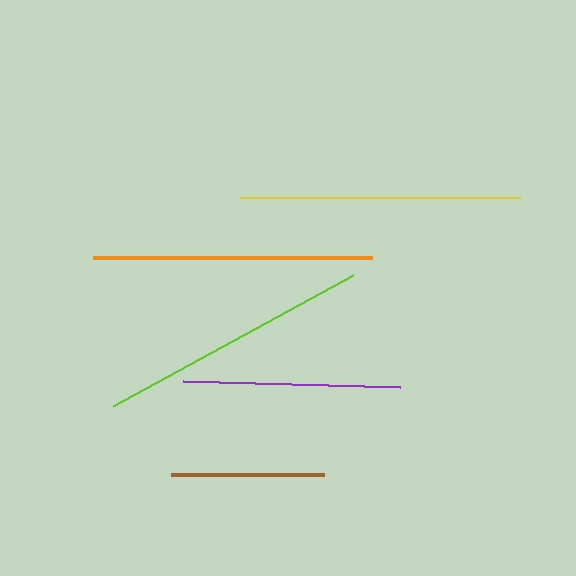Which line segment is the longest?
The yellow line is the longest at approximately 280 pixels.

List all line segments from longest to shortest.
From longest to shortest: yellow, orange, lime, purple, brown.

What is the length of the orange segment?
The orange segment is approximately 279 pixels long.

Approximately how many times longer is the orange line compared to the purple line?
The orange line is approximately 1.3 times the length of the purple line.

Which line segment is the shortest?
The brown line is the shortest at approximately 153 pixels.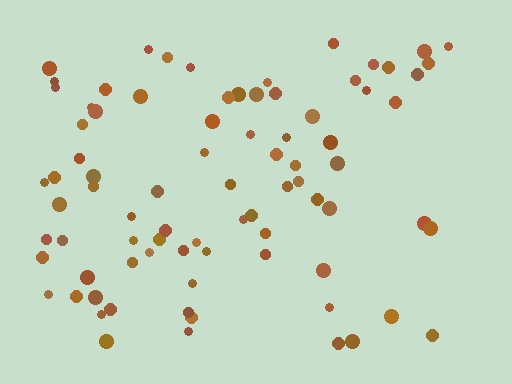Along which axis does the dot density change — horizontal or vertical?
Horizontal.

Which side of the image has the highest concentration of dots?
The left.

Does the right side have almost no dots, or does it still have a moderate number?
Still a moderate number, just noticeably fewer than the left.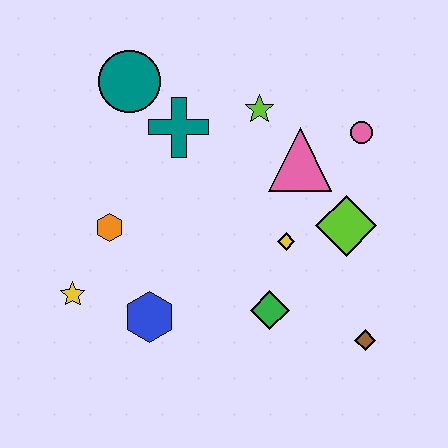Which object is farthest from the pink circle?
The yellow star is farthest from the pink circle.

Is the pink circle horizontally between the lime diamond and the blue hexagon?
No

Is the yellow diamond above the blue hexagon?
Yes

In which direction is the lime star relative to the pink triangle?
The lime star is above the pink triangle.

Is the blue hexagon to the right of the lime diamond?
No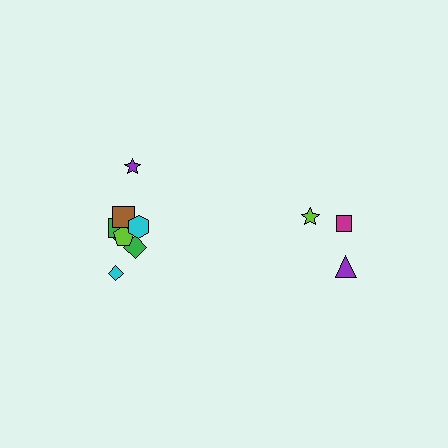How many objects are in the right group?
There are 3 objects.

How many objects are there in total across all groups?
There are 11 objects.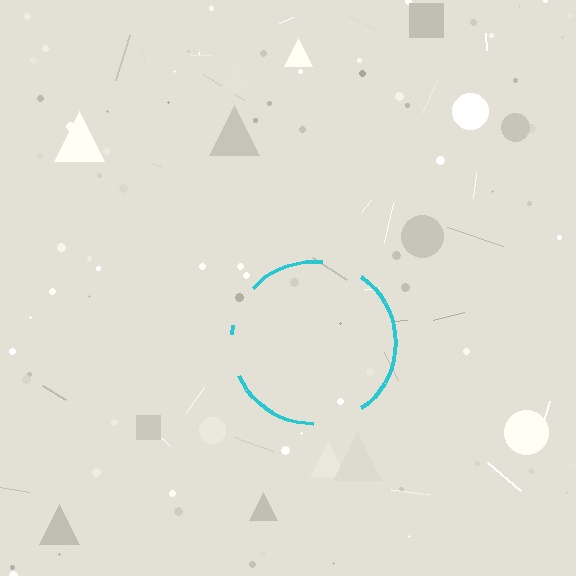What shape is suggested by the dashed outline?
The dashed outline suggests a circle.